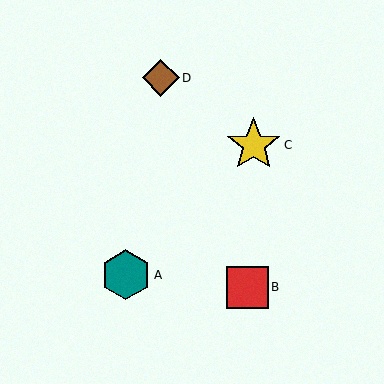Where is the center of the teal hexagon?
The center of the teal hexagon is at (126, 275).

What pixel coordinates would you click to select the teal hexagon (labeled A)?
Click at (126, 275) to select the teal hexagon A.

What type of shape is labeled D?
Shape D is a brown diamond.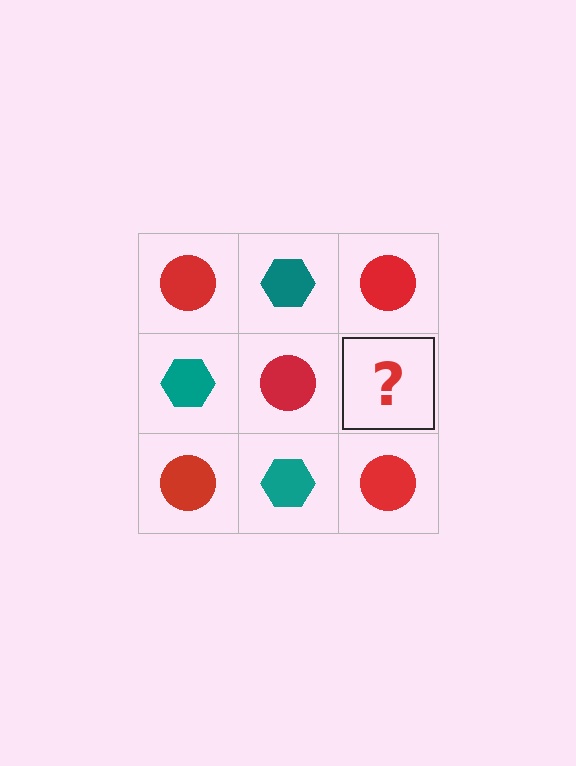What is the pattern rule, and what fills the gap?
The rule is that it alternates red circle and teal hexagon in a checkerboard pattern. The gap should be filled with a teal hexagon.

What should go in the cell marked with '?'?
The missing cell should contain a teal hexagon.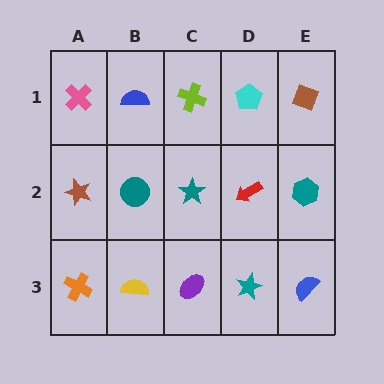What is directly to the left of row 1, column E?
A cyan pentagon.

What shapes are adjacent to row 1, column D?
A red arrow (row 2, column D), a lime cross (row 1, column C), a brown diamond (row 1, column E).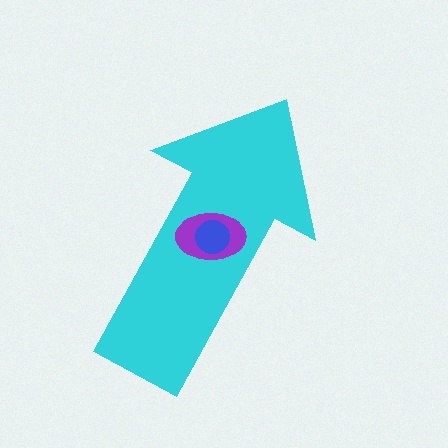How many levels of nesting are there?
3.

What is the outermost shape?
The cyan arrow.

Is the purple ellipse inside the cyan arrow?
Yes.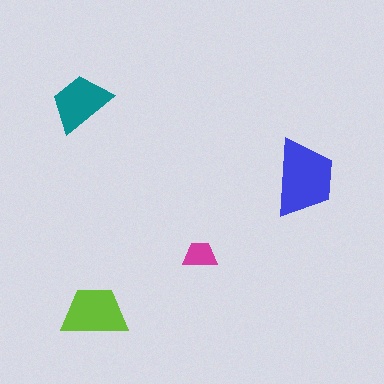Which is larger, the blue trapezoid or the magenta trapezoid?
The blue one.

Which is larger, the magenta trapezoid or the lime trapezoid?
The lime one.